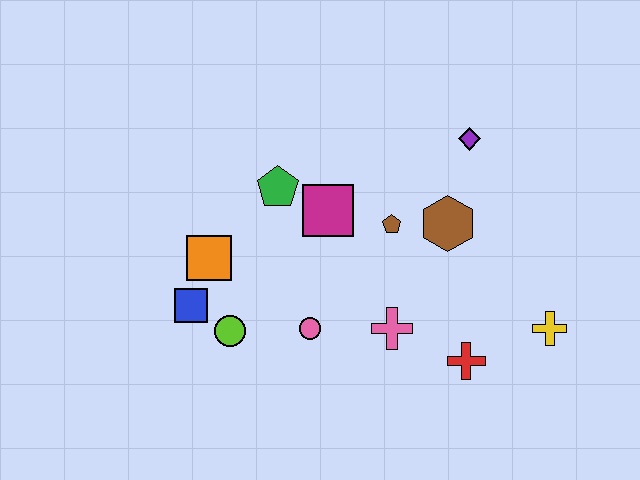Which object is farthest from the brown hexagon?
The blue square is farthest from the brown hexagon.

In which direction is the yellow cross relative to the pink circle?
The yellow cross is to the right of the pink circle.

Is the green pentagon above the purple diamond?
No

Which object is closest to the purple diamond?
The brown hexagon is closest to the purple diamond.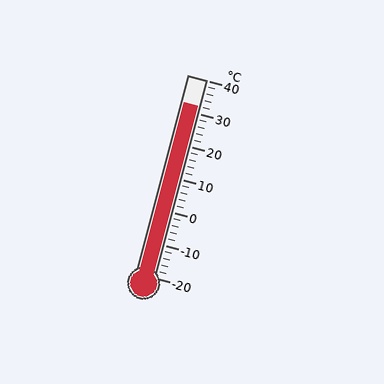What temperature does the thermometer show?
The thermometer shows approximately 32°C.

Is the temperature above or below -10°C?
The temperature is above -10°C.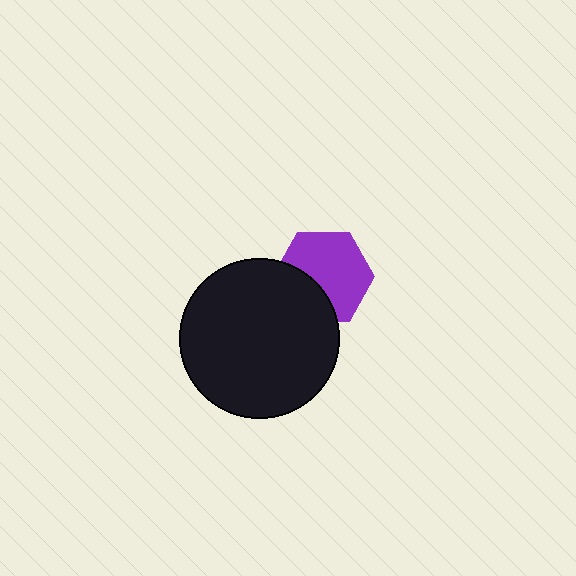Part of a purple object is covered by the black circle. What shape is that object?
It is a hexagon.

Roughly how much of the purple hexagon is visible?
Most of it is visible (roughly 67%).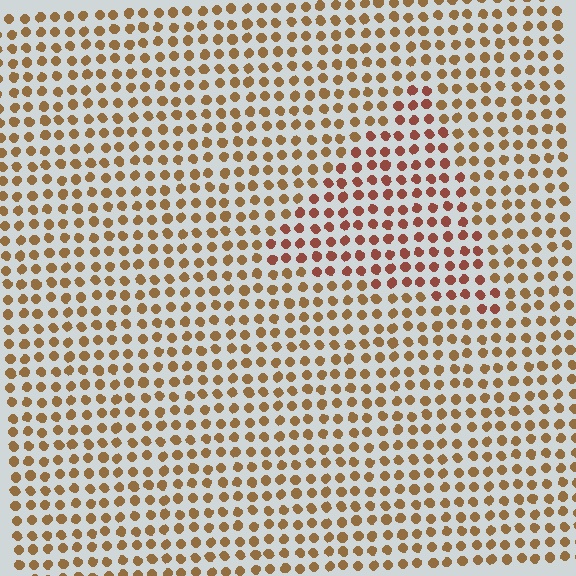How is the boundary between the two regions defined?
The boundary is defined purely by a slight shift in hue (about 27 degrees). Spacing, size, and orientation are identical on both sides.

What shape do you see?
I see a triangle.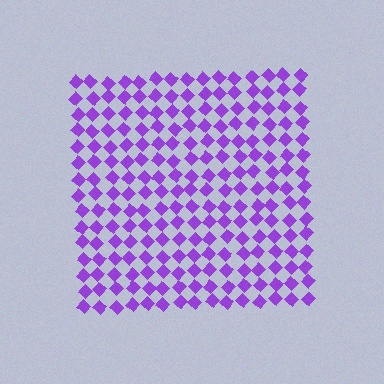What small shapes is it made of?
It is made of small diamonds.